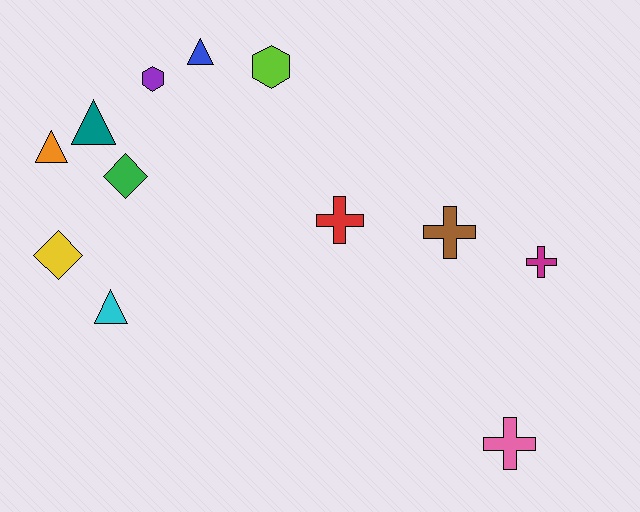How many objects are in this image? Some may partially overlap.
There are 12 objects.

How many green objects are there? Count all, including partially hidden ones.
There is 1 green object.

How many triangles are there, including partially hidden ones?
There are 4 triangles.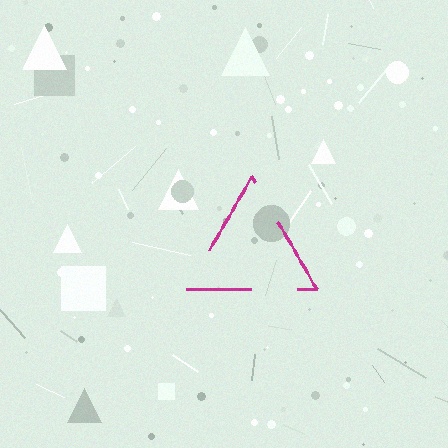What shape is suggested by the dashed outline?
The dashed outline suggests a triangle.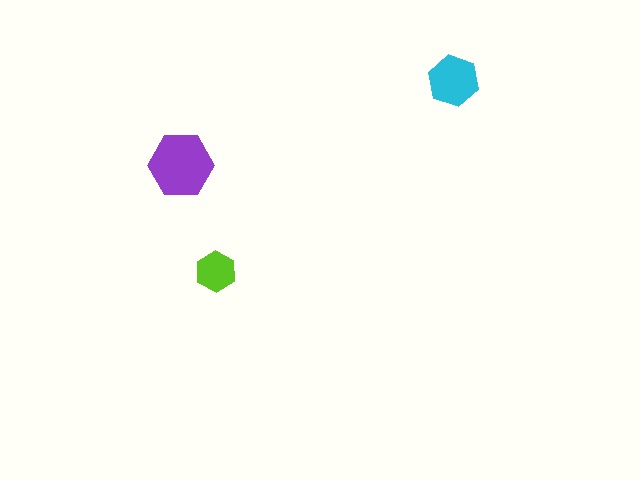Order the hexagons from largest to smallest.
the purple one, the cyan one, the lime one.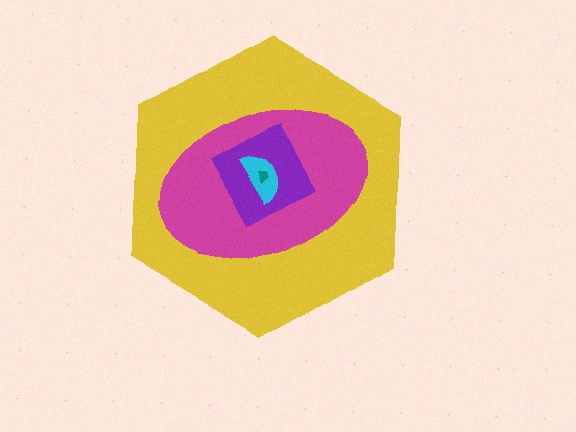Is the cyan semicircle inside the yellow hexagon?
Yes.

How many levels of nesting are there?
5.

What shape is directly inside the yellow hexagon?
The magenta ellipse.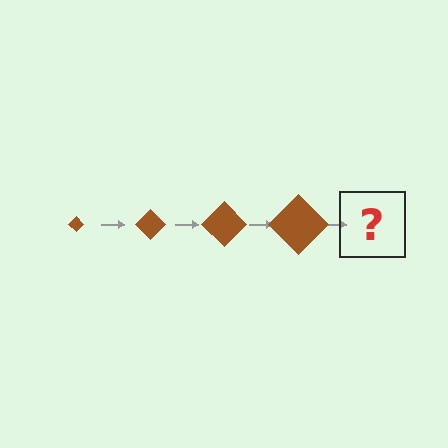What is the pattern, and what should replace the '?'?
The pattern is that the diamond gets progressively larger each step. The '?' should be a brown diamond, larger than the previous one.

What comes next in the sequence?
The next element should be a brown diamond, larger than the previous one.